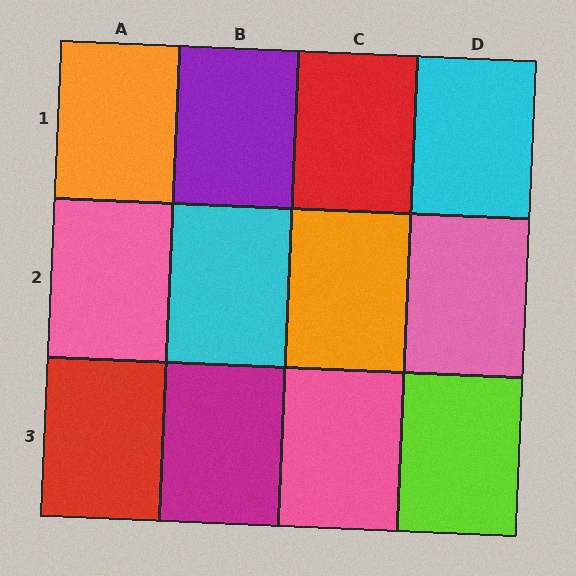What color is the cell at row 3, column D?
Lime.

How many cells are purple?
1 cell is purple.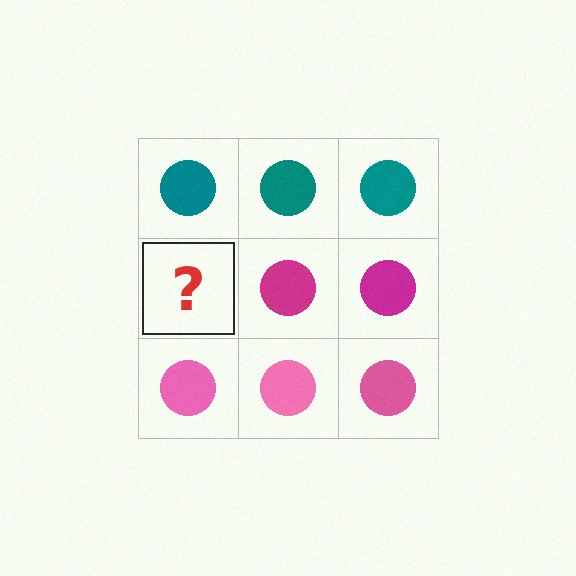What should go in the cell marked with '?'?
The missing cell should contain a magenta circle.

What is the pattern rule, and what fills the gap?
The rule is that each row has a consistent color. The gap should be filled with a magenta circle.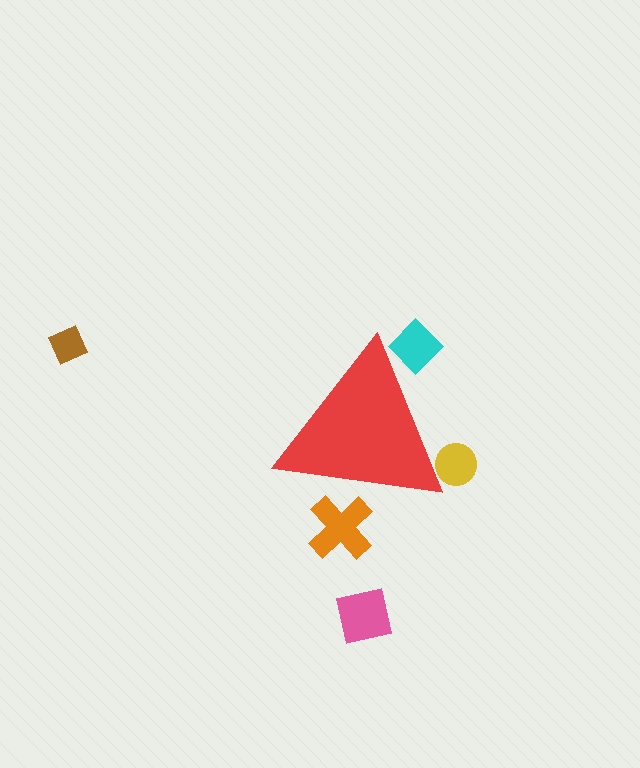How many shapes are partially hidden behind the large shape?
3 shapes are partially hidden.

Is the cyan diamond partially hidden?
Yes, the cyan diamond is partially hidden behind the red triangle.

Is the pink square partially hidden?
No, the pink square is fully visible.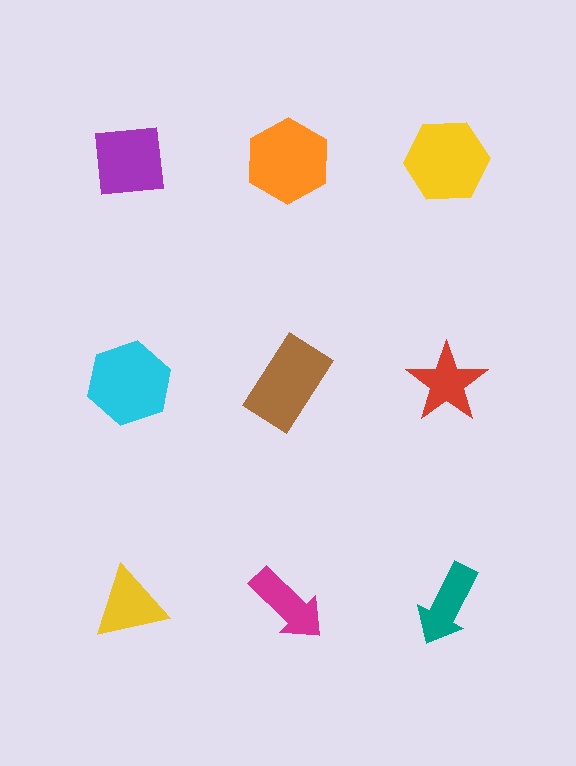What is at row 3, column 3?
A teal arrow.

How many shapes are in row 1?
3 shapes.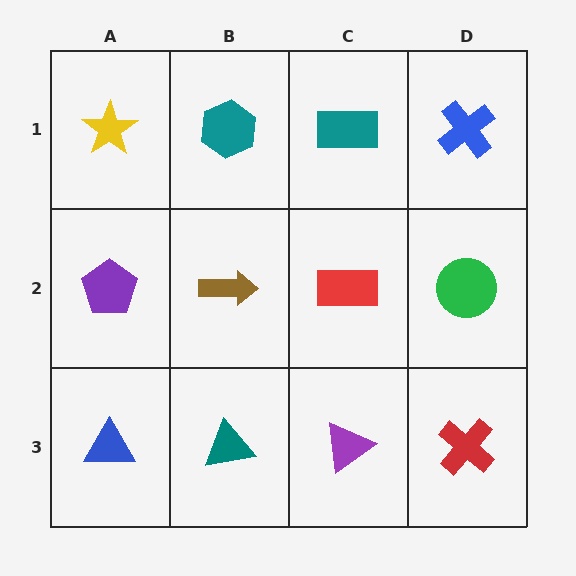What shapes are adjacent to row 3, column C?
A red rectangle (row 2, column C), a teal triangle (row 3, column B), a red cross (row 3, column D).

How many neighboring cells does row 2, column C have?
4.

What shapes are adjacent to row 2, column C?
A teal rectangle (row 1, column C), a purple triangle (row 3, column C), a brown arrow (row 2, column B), a green circle (row 2, column D).